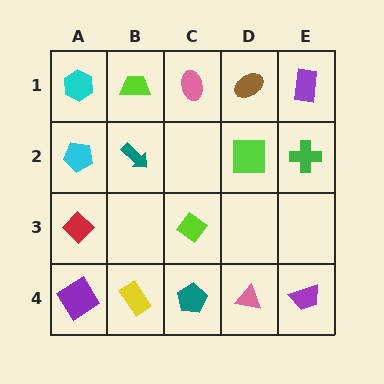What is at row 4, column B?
A yellow rectangle.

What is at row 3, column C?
A lime diamond.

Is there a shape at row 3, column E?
No, that cell is empty.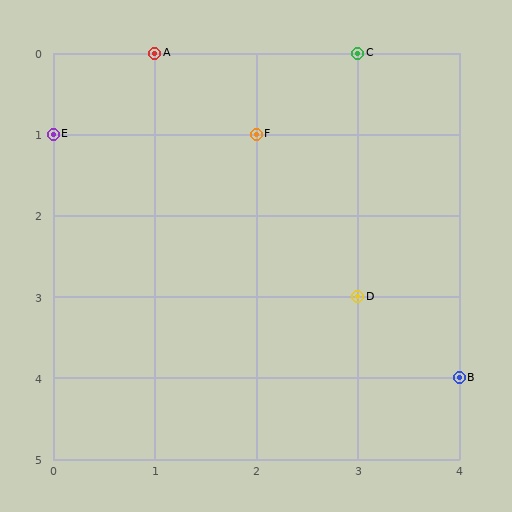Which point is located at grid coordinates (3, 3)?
Point D is at (3, 3).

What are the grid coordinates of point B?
Point B is at grid coordinates (4, 4).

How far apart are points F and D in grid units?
Points F and D are 1 column and 2 rows apart (about 2.2 grid units diagonally).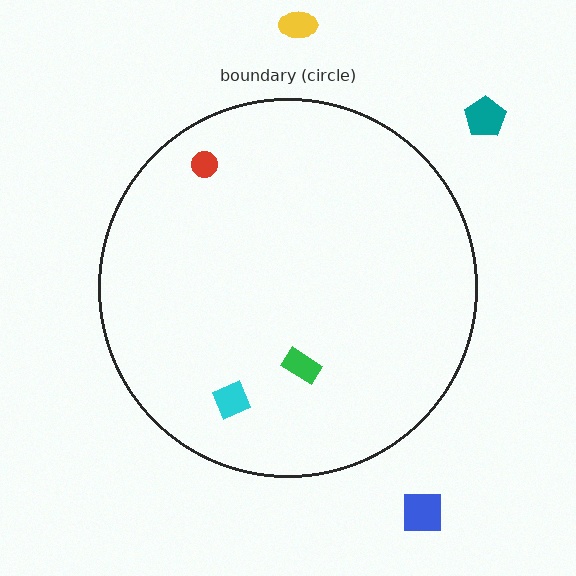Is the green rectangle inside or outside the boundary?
Inside.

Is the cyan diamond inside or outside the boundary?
Inside.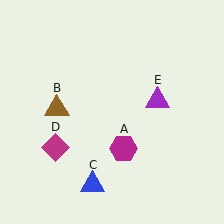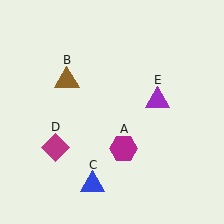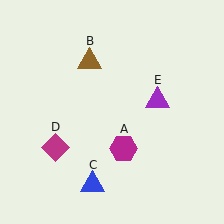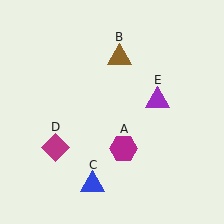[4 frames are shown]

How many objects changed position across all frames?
1 object changed position: brown triangle (object B).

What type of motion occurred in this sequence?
The brown triangle (object B) rotated clockwise around the center of the scene.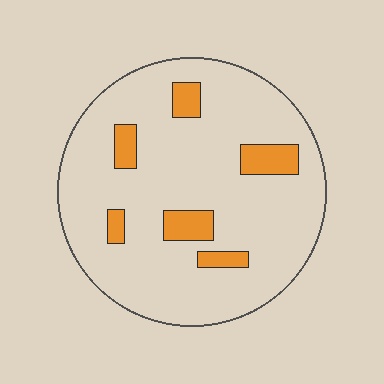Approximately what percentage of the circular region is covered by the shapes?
Approximately 10%.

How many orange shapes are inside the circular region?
6.